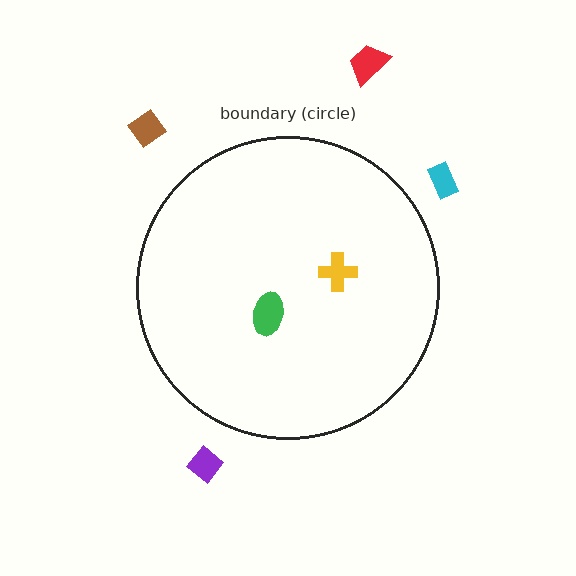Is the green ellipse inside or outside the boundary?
Inside.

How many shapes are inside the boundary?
2 inside, 4 outside.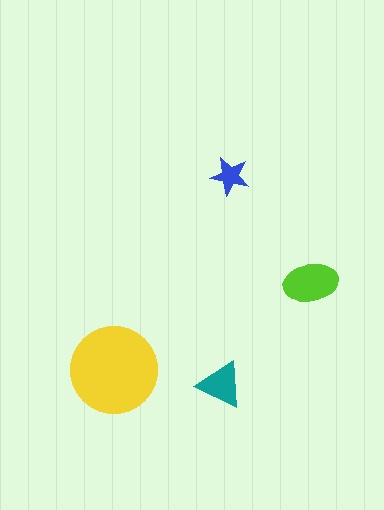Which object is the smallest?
The blue star.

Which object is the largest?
The yellow circle.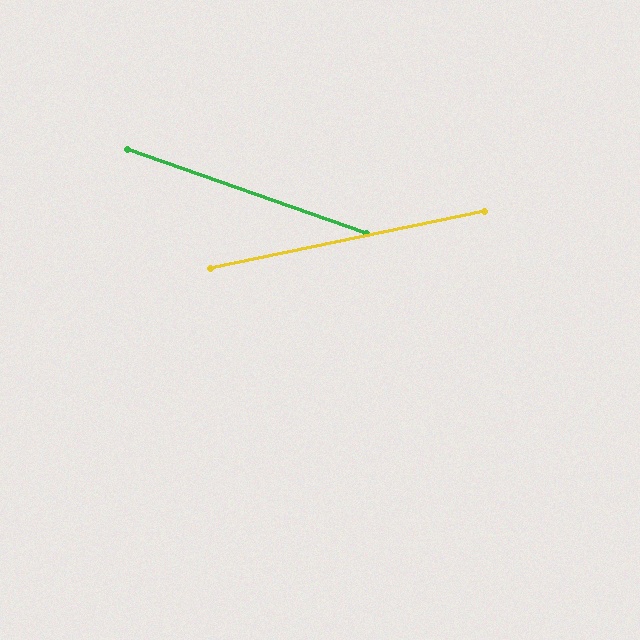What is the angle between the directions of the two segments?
Approximately 31 degrees.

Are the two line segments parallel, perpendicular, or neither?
Neither parallel nor perpendicular — they differ by about 31°.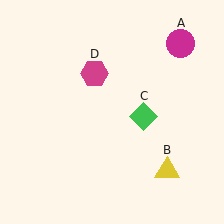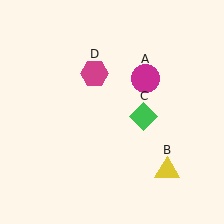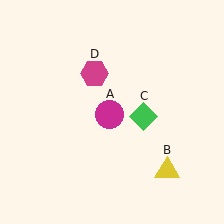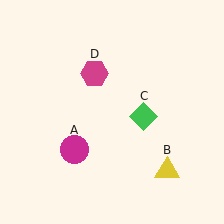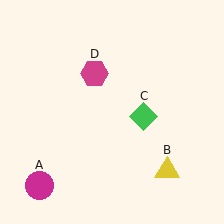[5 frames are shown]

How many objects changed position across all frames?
1 object changed position: magenta circle (object A).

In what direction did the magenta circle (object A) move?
The magenta circle (object A) moved down and to the left.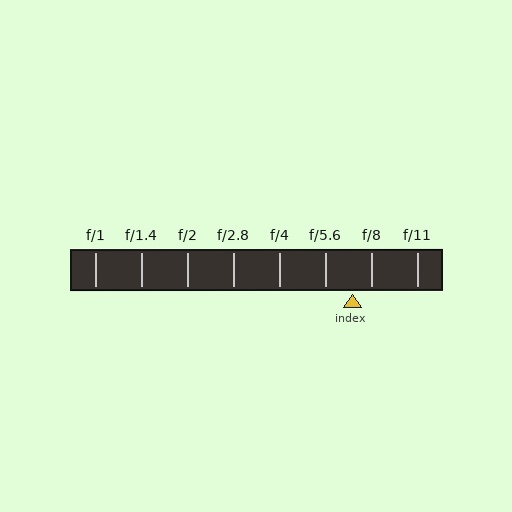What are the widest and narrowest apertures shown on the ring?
The widest aperture shown is f/1 and the narrowest is f/11.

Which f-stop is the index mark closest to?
The index mark is closest to f/8.